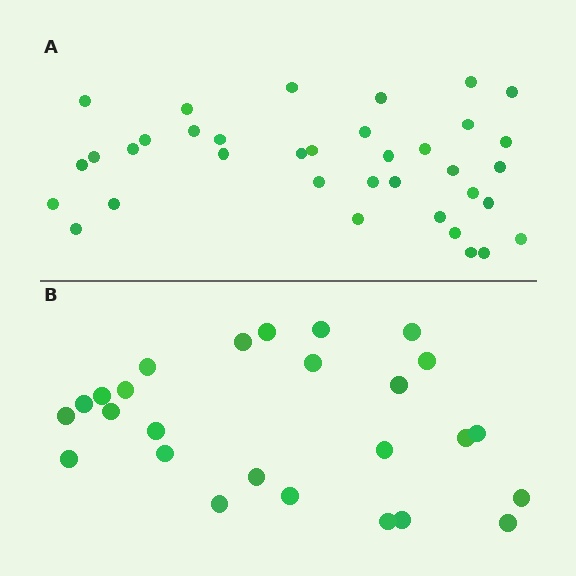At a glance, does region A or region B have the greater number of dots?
Region A (the top region) has more dots.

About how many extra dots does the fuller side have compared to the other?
Region A has roughly 10 or so more dots than region B.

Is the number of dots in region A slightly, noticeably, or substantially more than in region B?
Region A has noticeably more, but not dramatically so. The ratio is roughly 1.4 to 1.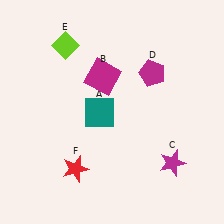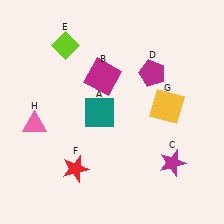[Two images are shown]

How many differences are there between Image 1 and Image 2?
There are 2 differences between the two images.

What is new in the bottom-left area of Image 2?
A pink triangle (H) was added in the bottom-left area of Image 2.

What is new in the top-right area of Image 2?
A yellow square (G) was added in the top-right area of Image 2.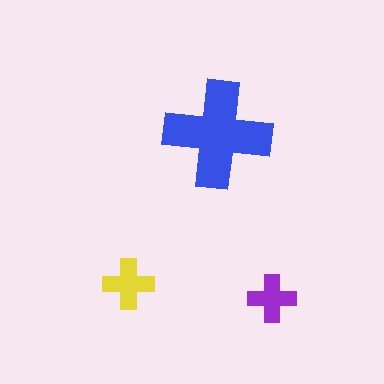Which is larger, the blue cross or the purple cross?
The blue one.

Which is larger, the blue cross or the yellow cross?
The blue one.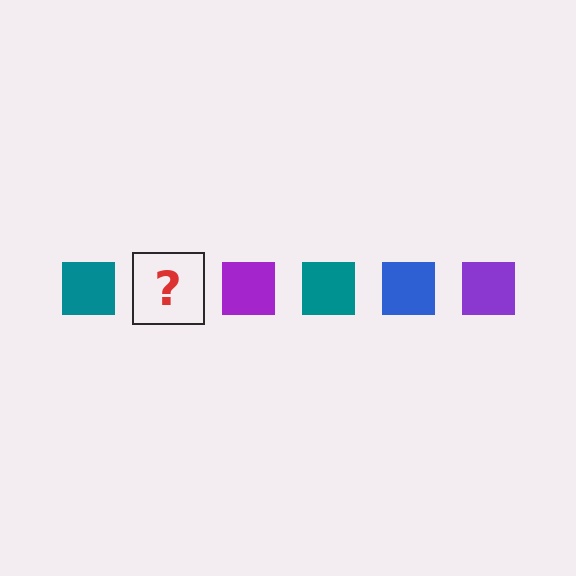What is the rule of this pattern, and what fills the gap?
The rule is that the pattern cycles through teal, blue, purple squares. The gap should be filled with a blue square.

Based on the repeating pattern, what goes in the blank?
The blank should be a blue square.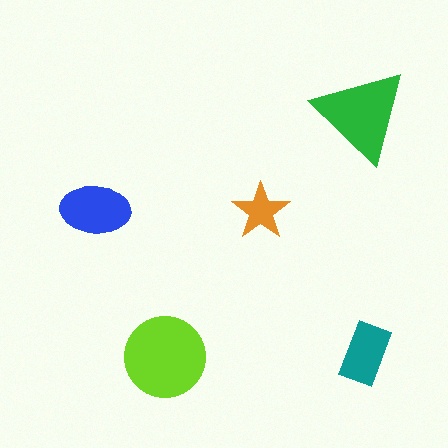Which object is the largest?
The lime circle.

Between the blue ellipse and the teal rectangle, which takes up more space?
The blue ellipse.